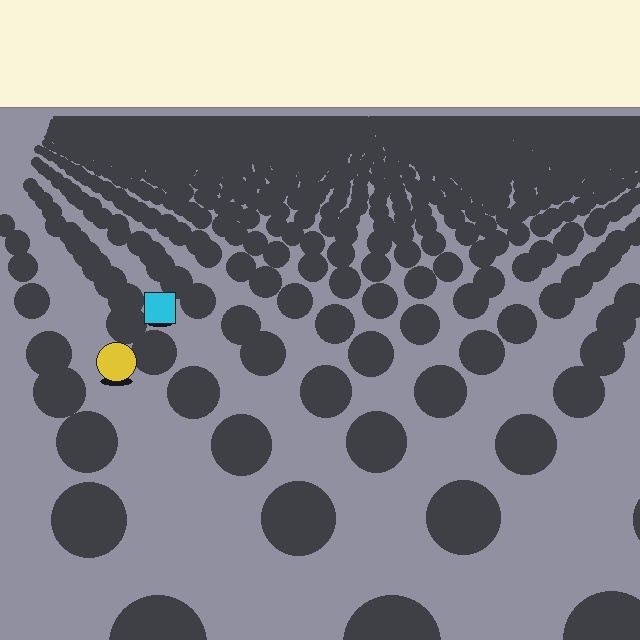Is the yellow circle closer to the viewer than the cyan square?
Yes. The yellow circle is closer — you can tell from the texture gradient: the ground texture is coarser near it.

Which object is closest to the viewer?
The yellow circle is closest. The texture marks near it are larger and more spread out.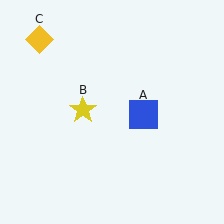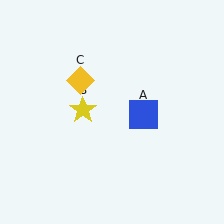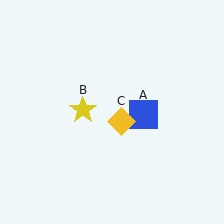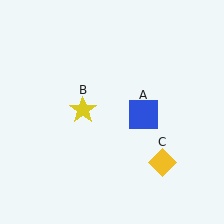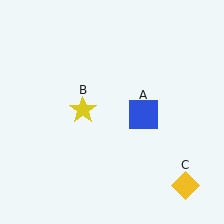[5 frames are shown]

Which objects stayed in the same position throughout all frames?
Blue square (object A) and yellow star (object B) remained stationary.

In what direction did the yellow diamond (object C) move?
The yellow diamond (object C) moved down and to the right.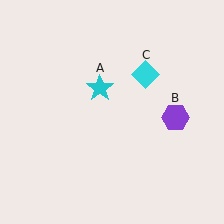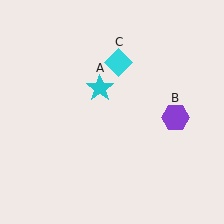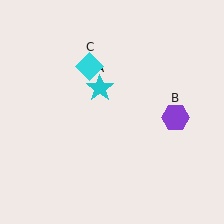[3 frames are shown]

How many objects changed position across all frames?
1 object changed position: cyan diamond (object C).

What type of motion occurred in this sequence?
The cyan diamond (object C) rotated counterclockwise around the center of the scene.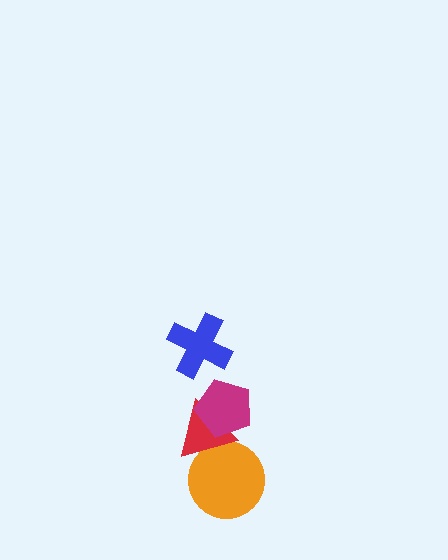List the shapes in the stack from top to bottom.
From top to bottom: the blue cross, the magenta pentagon, the red triangle, the orange circle.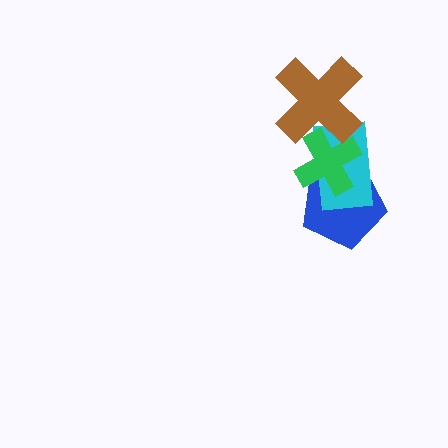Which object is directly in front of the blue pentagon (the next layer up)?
The cyan rectangle is directly in front of the blue pentagon.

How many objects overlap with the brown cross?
2 objects overlap with the brown cross.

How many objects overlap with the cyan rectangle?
3 objects overlap with the cyan rectangle.